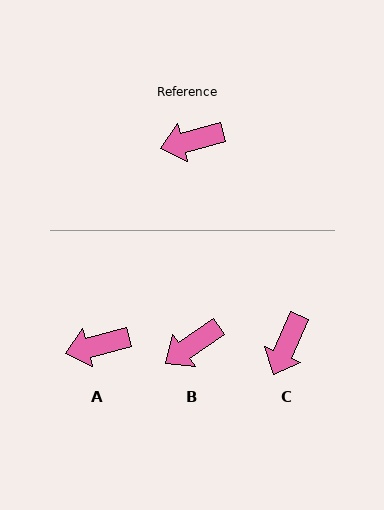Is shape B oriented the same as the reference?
No, it is off by about 20 degrees.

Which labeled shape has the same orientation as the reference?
A.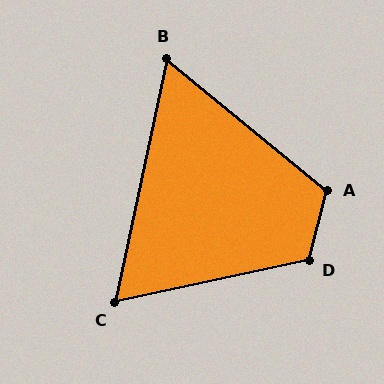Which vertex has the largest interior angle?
D, at approximately 117 degrees.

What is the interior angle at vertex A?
Approximately 115 degrees (obtuse).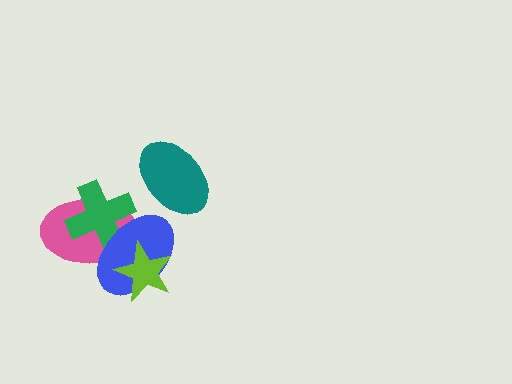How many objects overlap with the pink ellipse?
3 objects overlap with the pink ellipse.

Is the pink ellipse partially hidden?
Yes, it is partially covered by another shape.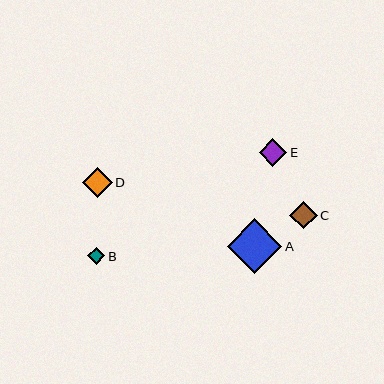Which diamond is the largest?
Diamond A is the largest with a size of approximately 55 pixels.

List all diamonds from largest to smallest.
From largest to smallest: A, D, E, C, B.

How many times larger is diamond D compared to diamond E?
Diamond D is approximately 1.1 times the size of diamond E.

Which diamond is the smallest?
Diamond B is the smallest with a size of approximately 17 pixels.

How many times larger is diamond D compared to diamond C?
Diamond D is approximately 1.1 times the size of diamond C.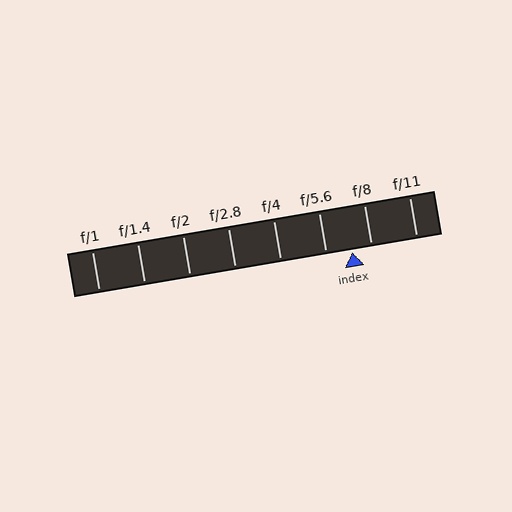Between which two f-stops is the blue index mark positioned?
The index mark is between f/5.6 and f/8.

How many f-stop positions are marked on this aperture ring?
There are 8 f-stop positions marked.